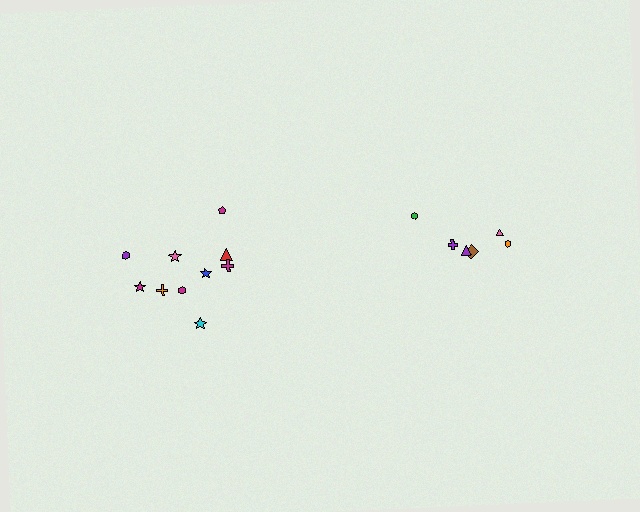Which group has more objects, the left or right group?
The left group.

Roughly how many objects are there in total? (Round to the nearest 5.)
Roughly 15 objects in total.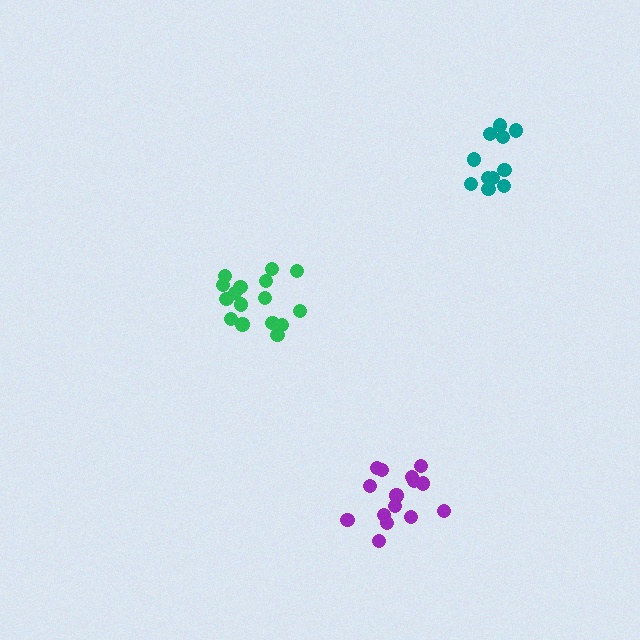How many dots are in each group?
Group 1: 16 dots, Group 2: 12 dots, Group 3: 15 dots (43 total).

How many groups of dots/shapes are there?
There are 3 groups.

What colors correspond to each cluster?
The clusters are colored: green, teal, purple.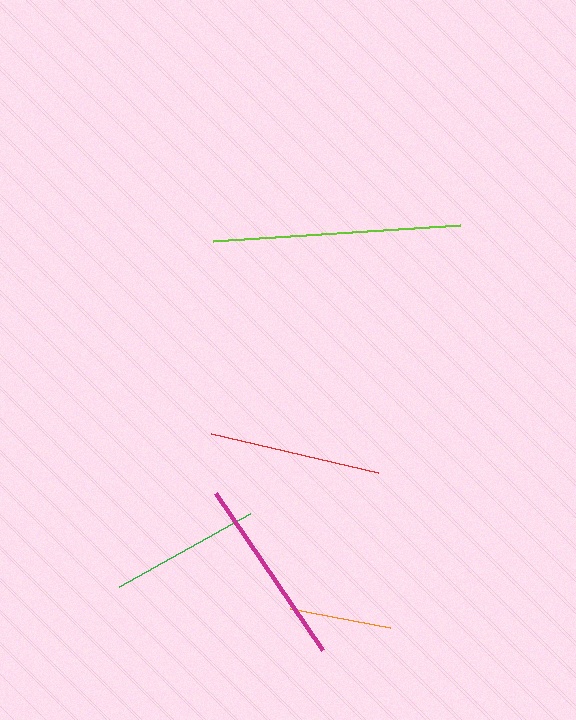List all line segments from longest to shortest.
From longest to shortest: lime, magenta, red, green, orange.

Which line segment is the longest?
The lime line is the longest at approximately 247 pixels.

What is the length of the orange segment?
The orange segment is approximately 102 pixels long.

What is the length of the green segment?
The green segment is approximately 151 pixels long.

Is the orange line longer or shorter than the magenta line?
The magenta line is longer than the orange line.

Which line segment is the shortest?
The orange line is the shortest at approximately 102 pixels.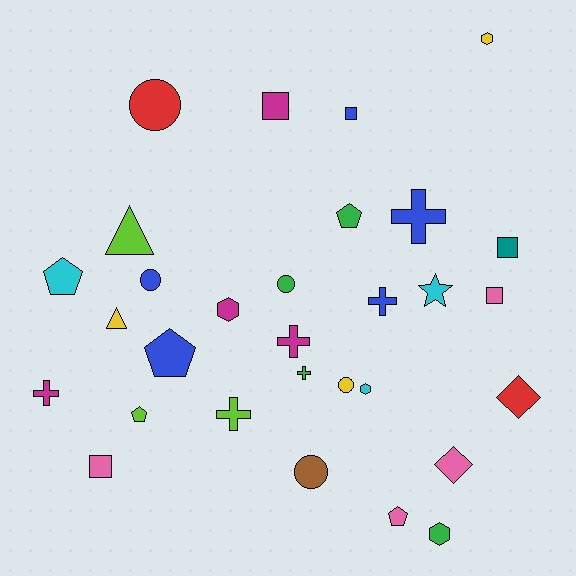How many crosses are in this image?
There are 6 crosses.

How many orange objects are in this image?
There are no orange objects.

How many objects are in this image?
There are 30 objects.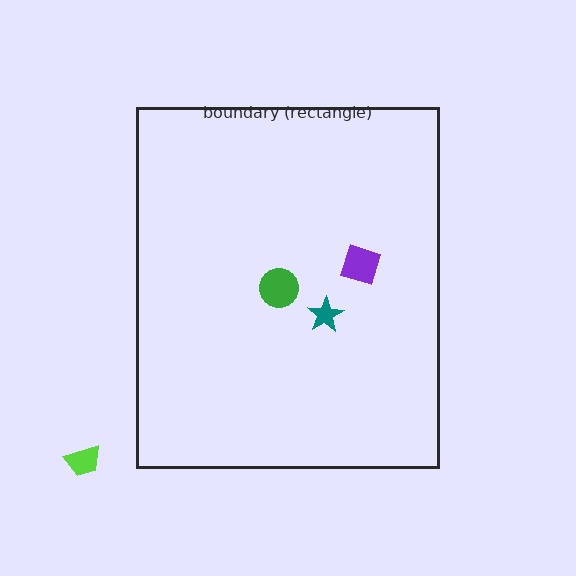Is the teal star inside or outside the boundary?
Inside.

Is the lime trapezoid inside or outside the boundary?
Outside.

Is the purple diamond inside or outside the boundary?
Inside.